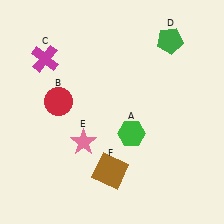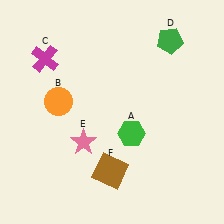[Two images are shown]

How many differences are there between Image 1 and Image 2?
There is 1 difference between the two images.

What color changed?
The circle (B) changed from red in Image 1 to orange in Image 2.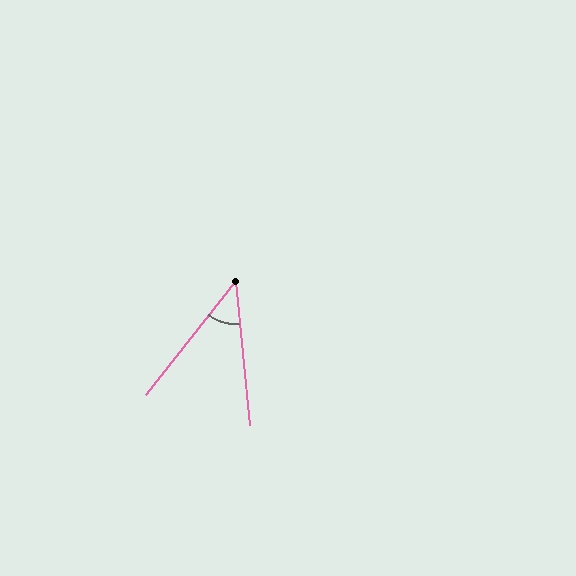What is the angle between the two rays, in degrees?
Approximately 44 degrees.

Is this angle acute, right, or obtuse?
It is acute.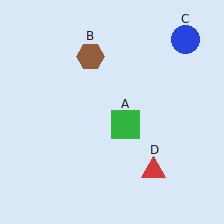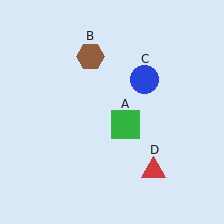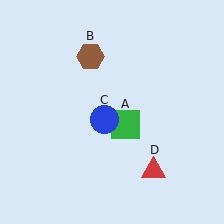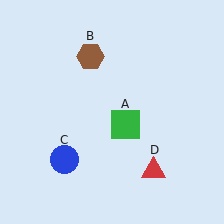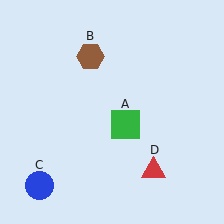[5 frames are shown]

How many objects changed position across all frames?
1 object changed position: blue circle (object C).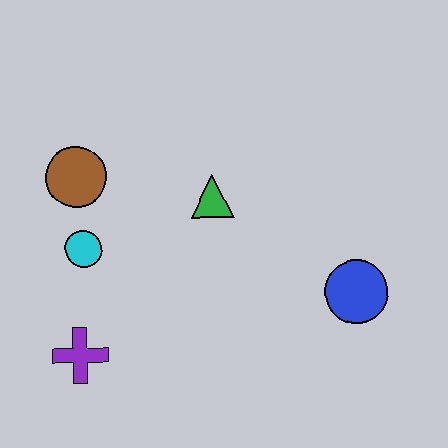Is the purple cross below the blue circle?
Yes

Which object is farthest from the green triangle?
The purple cross is farthest from the green triangle.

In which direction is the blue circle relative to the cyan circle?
The blue circle is to the right of the cyan circle.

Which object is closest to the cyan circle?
The brown circle is closest to the cyan circle.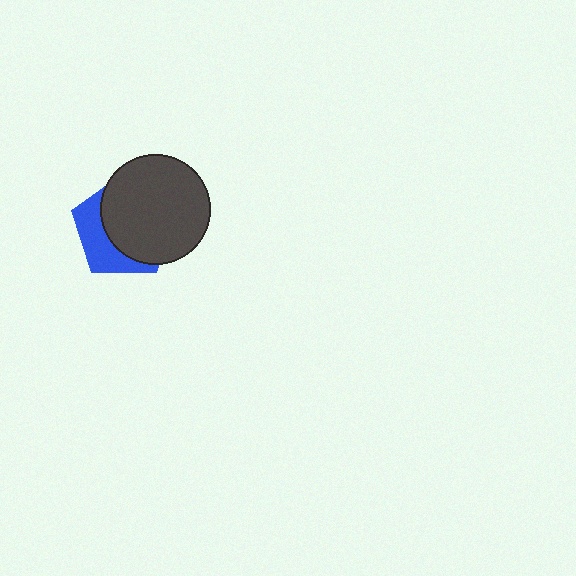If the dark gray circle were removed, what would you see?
You would see the complete blue pentagon.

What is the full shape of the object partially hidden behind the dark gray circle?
The partially hidden object is a blue pentagon.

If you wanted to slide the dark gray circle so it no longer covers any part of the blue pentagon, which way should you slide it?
Slide it right — that is the most direct way to separate the two shapes.